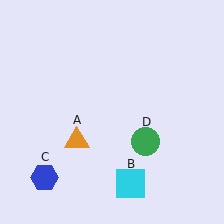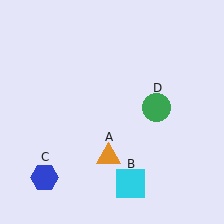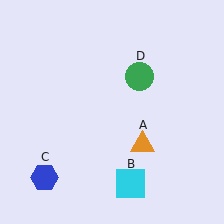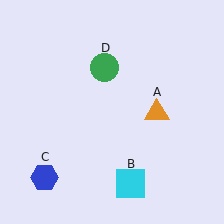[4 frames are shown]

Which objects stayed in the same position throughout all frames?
Cyan square (object B) and blue hexagon (object C) remained stationary.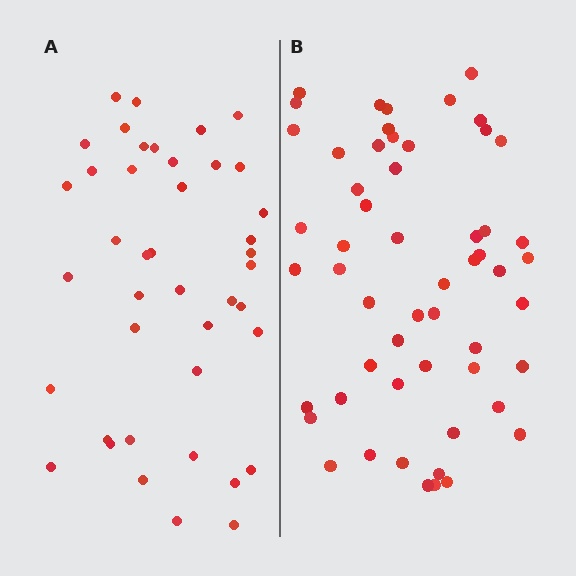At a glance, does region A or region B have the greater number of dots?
Region B (the right region) has more dots.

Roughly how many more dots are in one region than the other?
Region B has approximately 15 more dots than region A.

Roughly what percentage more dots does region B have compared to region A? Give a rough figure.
About 30% more.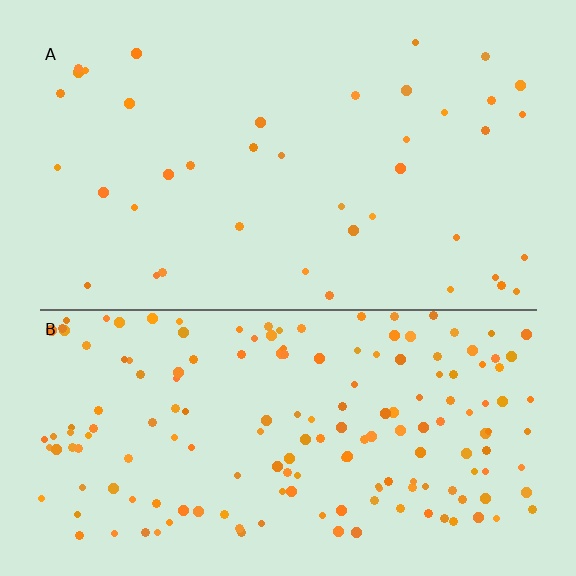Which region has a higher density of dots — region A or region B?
B (the bottom).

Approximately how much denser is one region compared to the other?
Approximately 4.3× — region B over region A.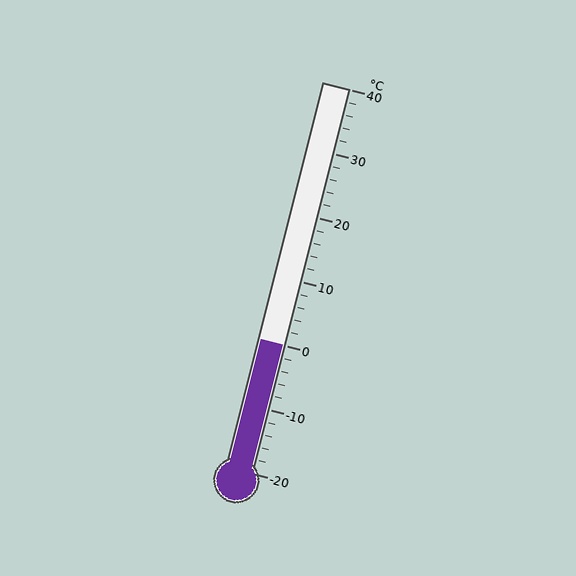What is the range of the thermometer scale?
The thermometer scale ranges from -20°C to 40°C.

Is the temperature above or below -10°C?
The temperature is above -10°C.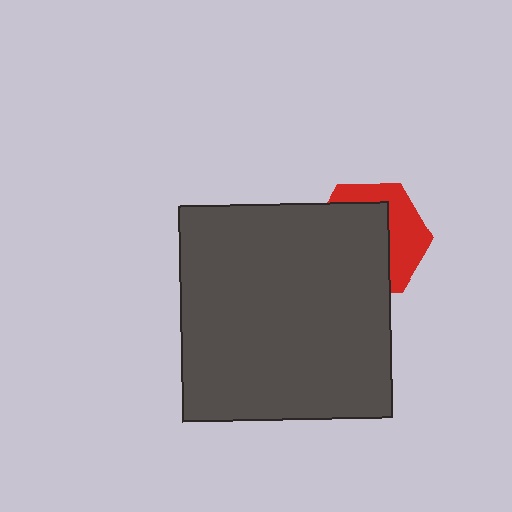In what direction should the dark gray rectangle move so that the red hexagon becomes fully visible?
The dark gray rectangle should move toward the lower-left. That is the shortest direction to clear the overlap and leave the red hexagon fully visible.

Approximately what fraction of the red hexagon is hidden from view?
Roughly 61% of the red hexagon is hidden behind the dark gray rectangle.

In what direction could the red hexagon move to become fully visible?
The red hexagon could move toward the upper-right. That would shift it out from behind the dark gray rectangle entirely.